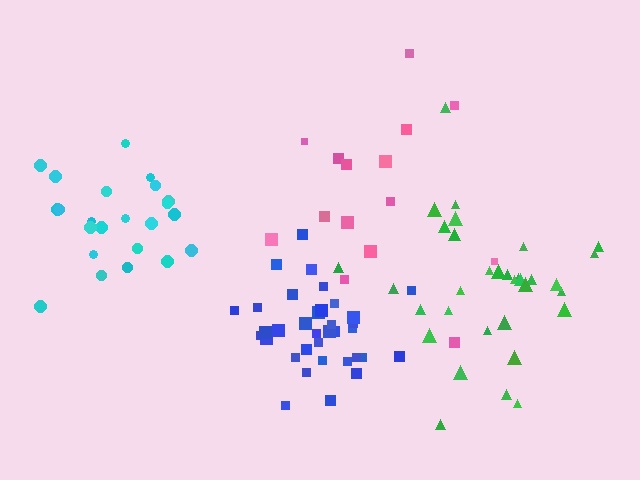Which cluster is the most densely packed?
Blue.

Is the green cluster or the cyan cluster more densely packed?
Green.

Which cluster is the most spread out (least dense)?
Pink.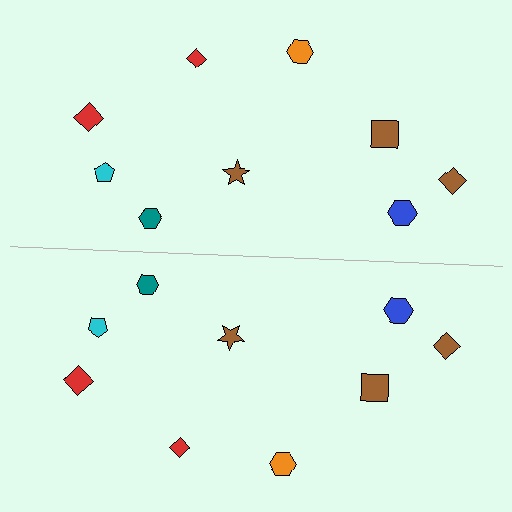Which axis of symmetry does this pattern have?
The pattern has a horizontal axis of symmetry running through the center of the image.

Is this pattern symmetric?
Yes, this pattern has bilateral (reflection) symmetry.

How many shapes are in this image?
There are 18 shapes in this image.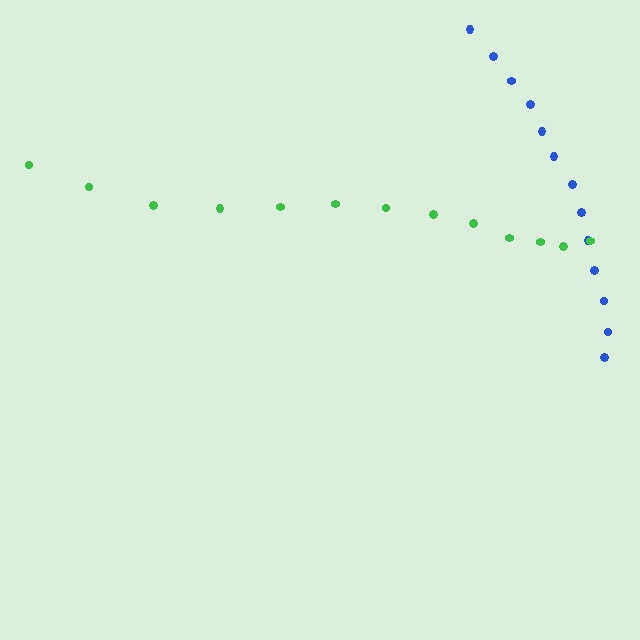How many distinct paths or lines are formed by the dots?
There are 2 distinct paths.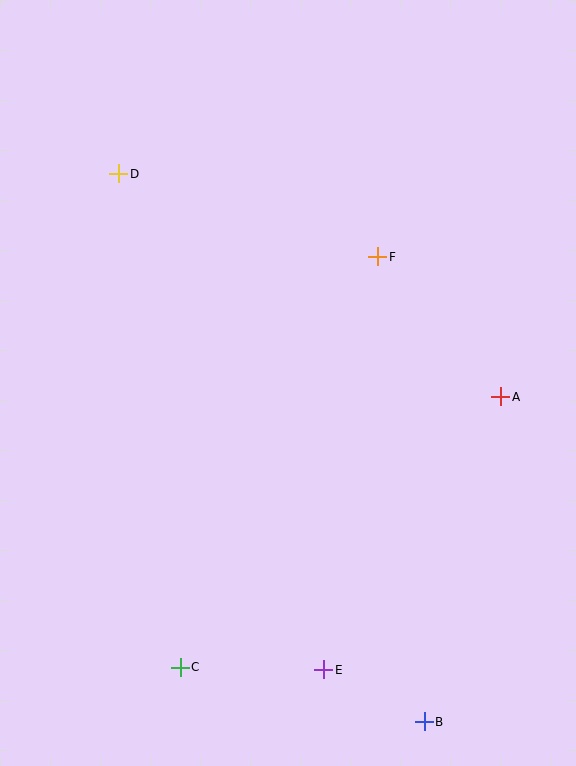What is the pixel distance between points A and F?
The distance between A and F is 186 pixels.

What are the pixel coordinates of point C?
Point C is at (180, 667).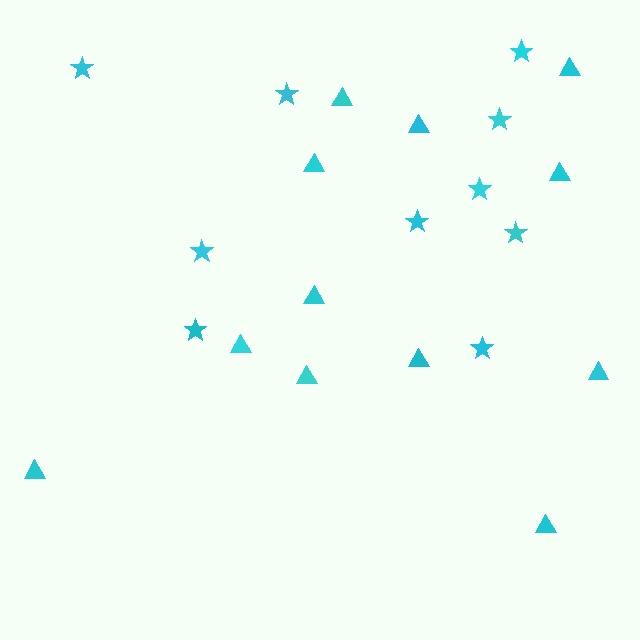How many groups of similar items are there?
There are 2 groups: one group of stars (10) and one group of triangles (12).